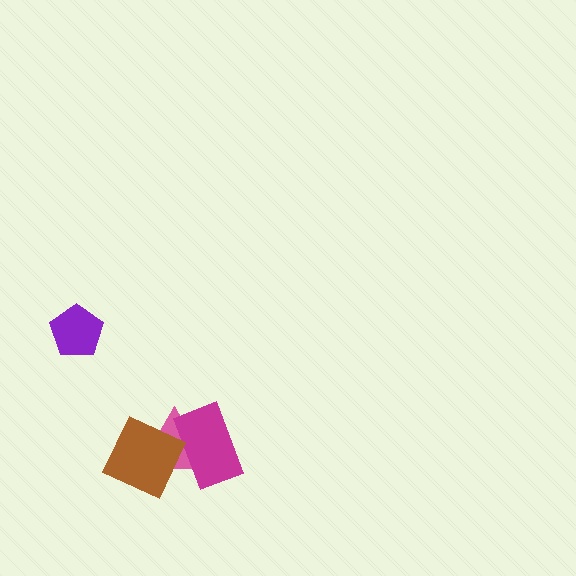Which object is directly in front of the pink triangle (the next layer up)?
The magenta rectangle is directly in front of the pink triangle.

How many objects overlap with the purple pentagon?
0 objects overlap with the purple pentagon.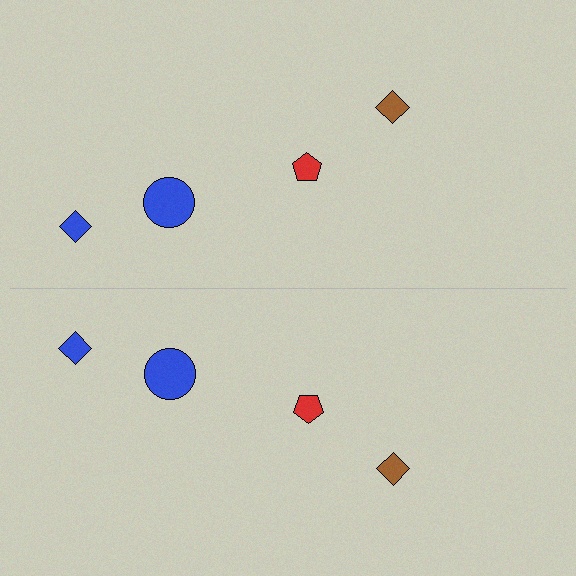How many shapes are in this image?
There are 8 shapes in this image.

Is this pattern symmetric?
Yes, this pattern has bilateral (reflection) symmetry.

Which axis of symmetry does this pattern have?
The pattern has a horizontal axis of symmetry running through the center of the image.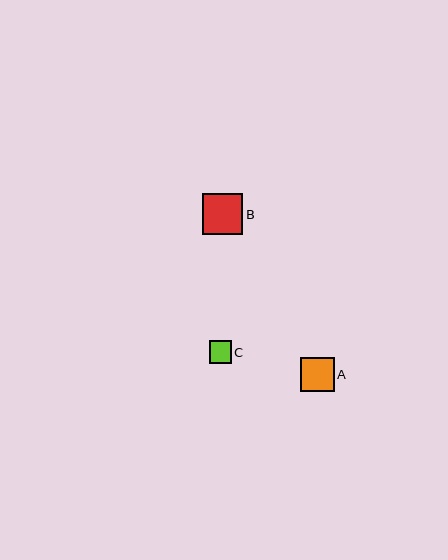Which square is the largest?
Square B is the largest with a size of approximately 41 pixels.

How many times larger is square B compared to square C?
Square B is approximately 1.8 times the size of square C.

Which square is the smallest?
Square C is the smallest with a size of approximately 22 pixels.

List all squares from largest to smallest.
From largest to smallest: B, A, C.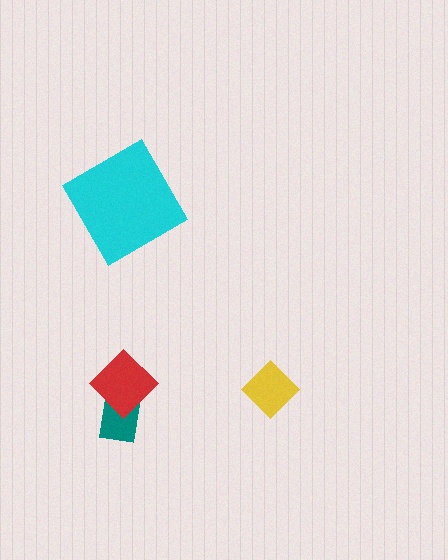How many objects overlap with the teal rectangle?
1 object overlaps with the teal rectangle.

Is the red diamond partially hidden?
No, no other shape covers it.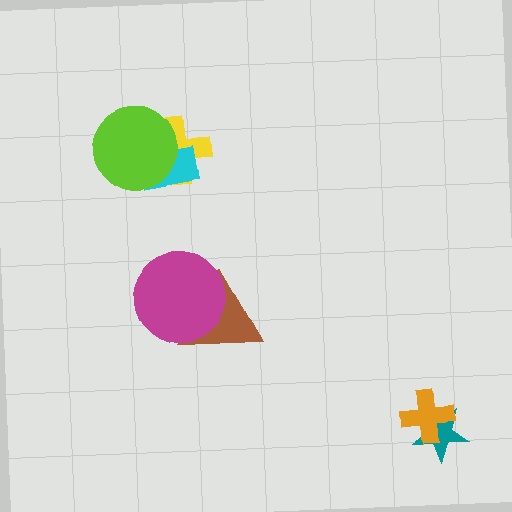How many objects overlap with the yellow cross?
2 objects overlap with the yellow cross.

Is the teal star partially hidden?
Yes, it is partially covered by another shape.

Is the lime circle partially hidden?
No, no other shape covers it.